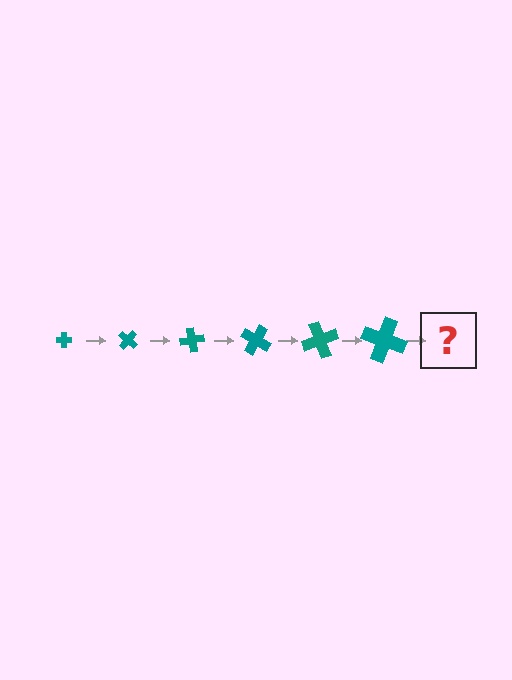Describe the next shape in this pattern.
It should be a cross, larger than the previous one and rotated 240 degrees from the start.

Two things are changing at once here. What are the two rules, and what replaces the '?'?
The two rules are that the cross grows larger each step and it rotates 40 degrees each step. The '?' should be a cross, larger than the previous one and rotated 240 degrees from the start.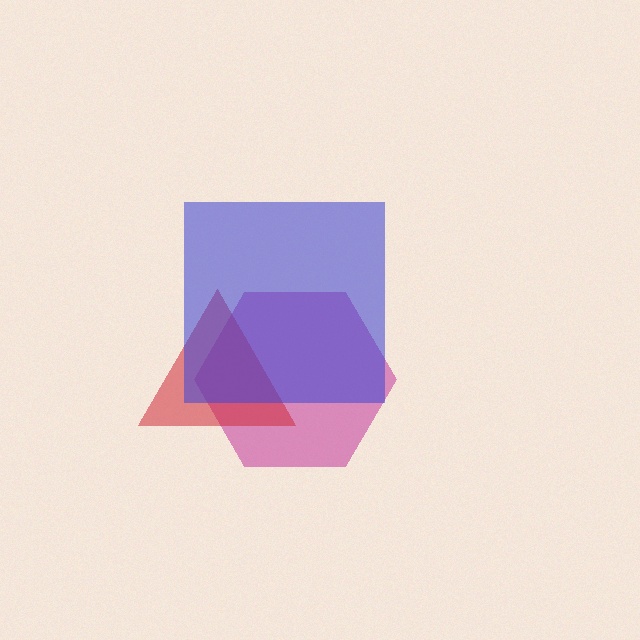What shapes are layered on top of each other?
The layered shapes are: a magenta hexagon, a red triangle, a blue square.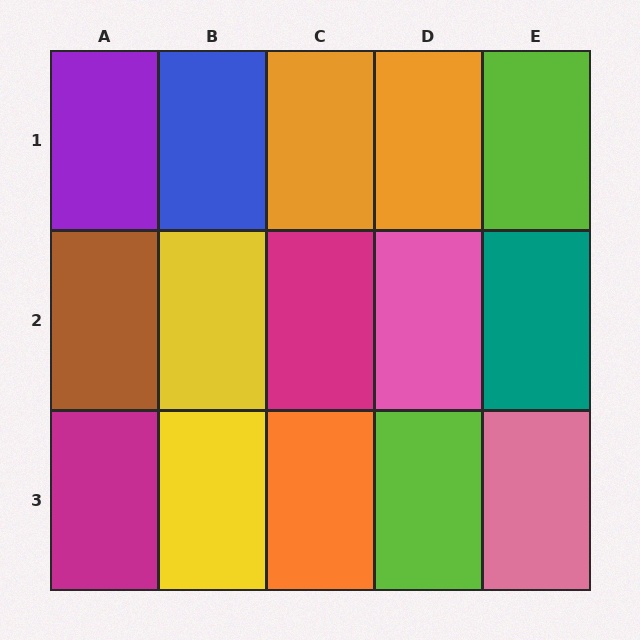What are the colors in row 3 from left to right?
Magenta, yellow, orange, lime, pink.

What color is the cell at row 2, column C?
Magenta.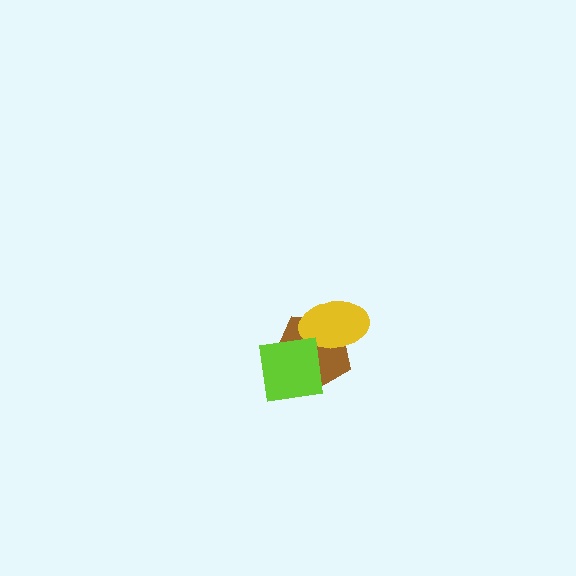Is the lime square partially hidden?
No, no other shape covers it.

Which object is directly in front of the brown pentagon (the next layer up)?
The yellow ellipse is directly in front of the brown pentagon.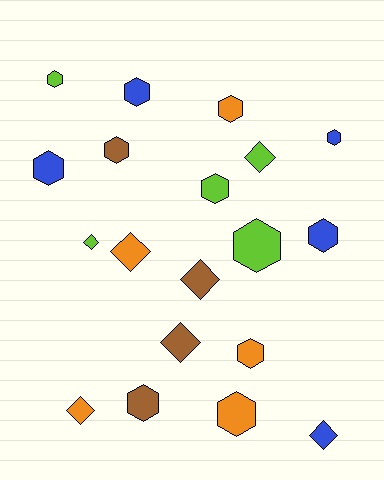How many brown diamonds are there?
There are 2 brown diamonds.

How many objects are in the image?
There are 19 objects.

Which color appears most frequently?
Orange, with 5 objects.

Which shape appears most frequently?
Hexagon, with 12 objects.